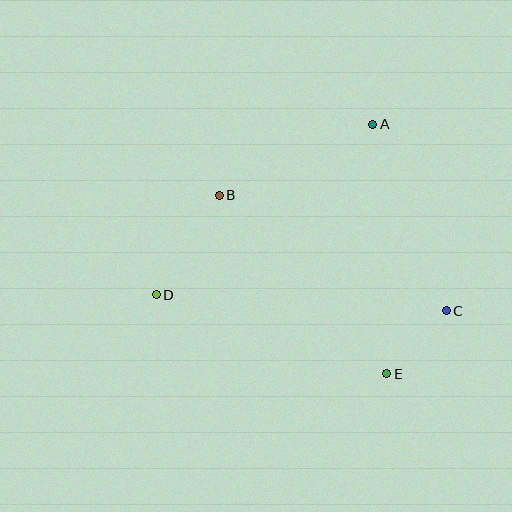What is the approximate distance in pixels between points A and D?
The distance between A and D is approximately 276 pixels.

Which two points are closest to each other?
Points C and E are closest to each other.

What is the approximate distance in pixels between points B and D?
The distance between B and D is approximately 118 pixels.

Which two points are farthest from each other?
Points C and D are farthest from each other.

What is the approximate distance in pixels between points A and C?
The distance between A and C is approximately 200 pixels.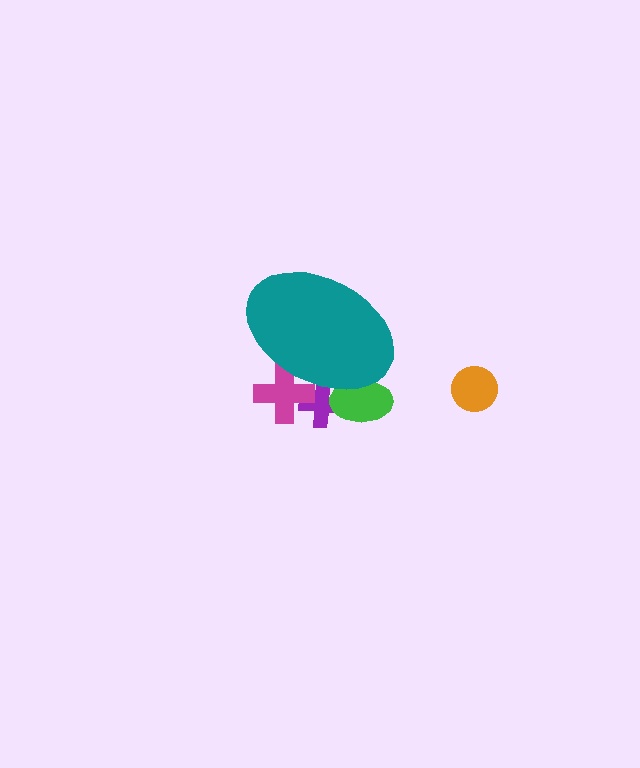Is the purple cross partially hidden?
Yes, the purple cross is partially hidden behind the teal ellipse.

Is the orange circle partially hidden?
No, the orange circle is fully visible.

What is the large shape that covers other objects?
A teal ellipse.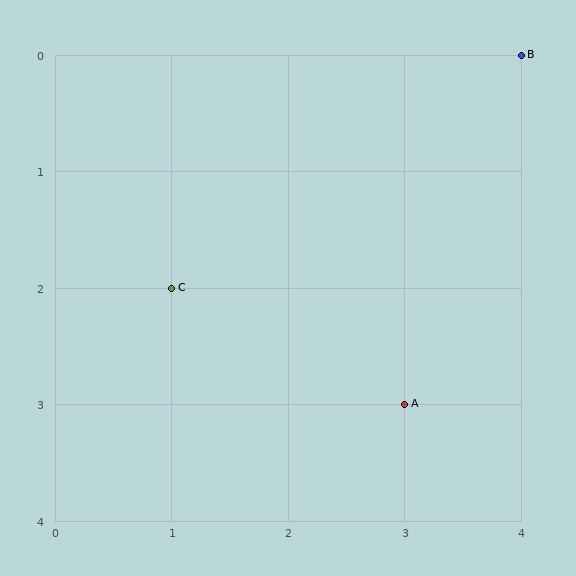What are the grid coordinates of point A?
Point A is at grid coordinates (3, 3).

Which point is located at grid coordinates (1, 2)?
Point C is at (1, 2).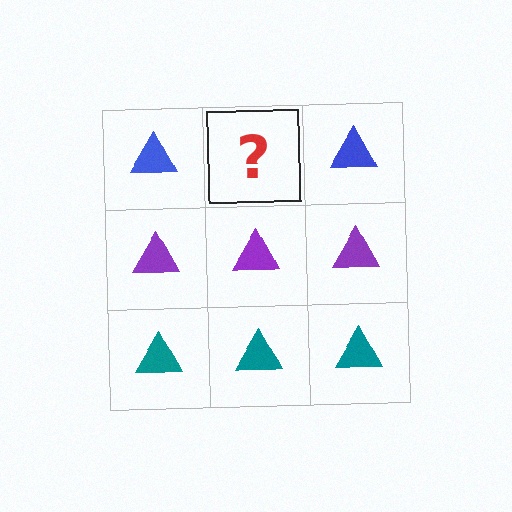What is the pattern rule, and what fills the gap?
The rule is that each row has a consistent color. The gap should be filled with a blue triangle.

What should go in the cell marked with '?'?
The missing cell should contain a blue triangle.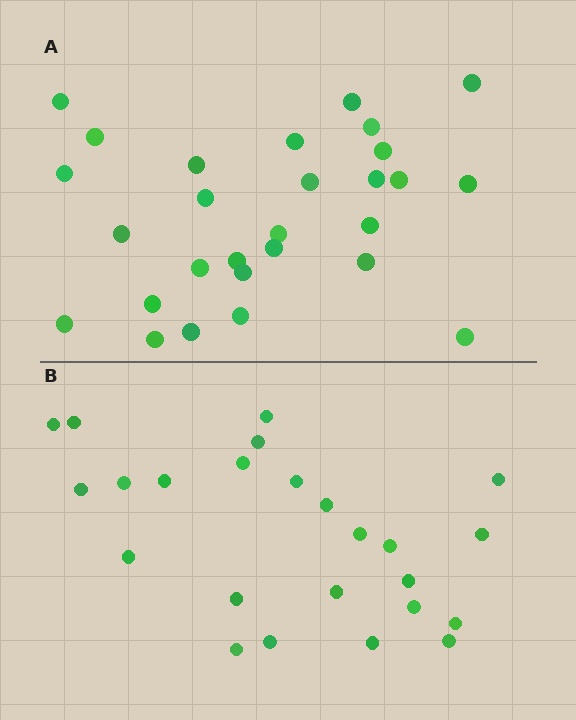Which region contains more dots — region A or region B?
Region A (the top region) has more dots.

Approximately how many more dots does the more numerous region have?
Region A has about 4 more dots than region B.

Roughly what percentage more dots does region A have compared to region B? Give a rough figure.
About 15% more.